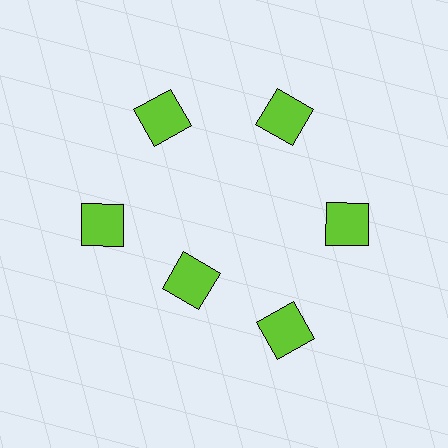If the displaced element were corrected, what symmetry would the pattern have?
It would have 6-fold rotational symmetry — the pattern would map onto itself every 60 degrees.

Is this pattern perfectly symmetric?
No. The 6 lime squares are arranged in a ring, but one element near the 7 o'clock position is pulled inward toward the center, breaking the 6-fold rotational symmetry.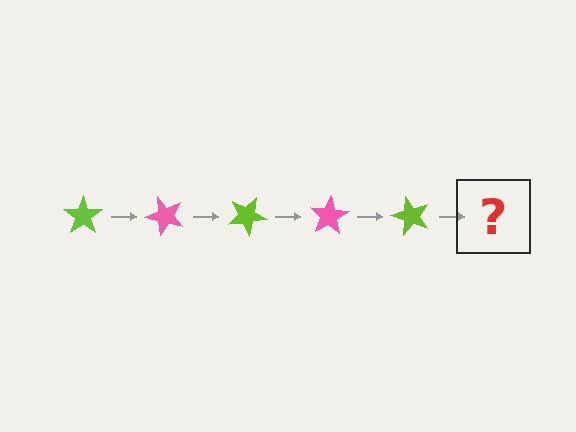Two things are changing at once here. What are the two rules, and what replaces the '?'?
The two rules are that it rotates 50 degrees each step and the color cycles through lime and pink. The '?' should be a pink star, rotated 250 degrees from the start.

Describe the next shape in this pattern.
It should be a pink star, rotated 250 degrees from the start.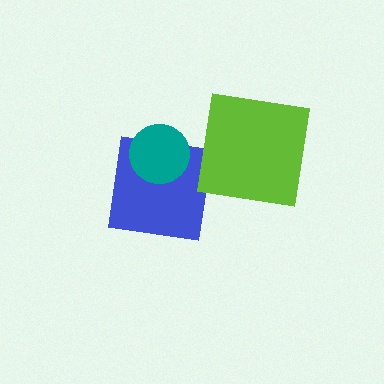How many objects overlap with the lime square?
0 objects overlap with the lime square.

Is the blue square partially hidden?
Yes, it is partially covered by another shape.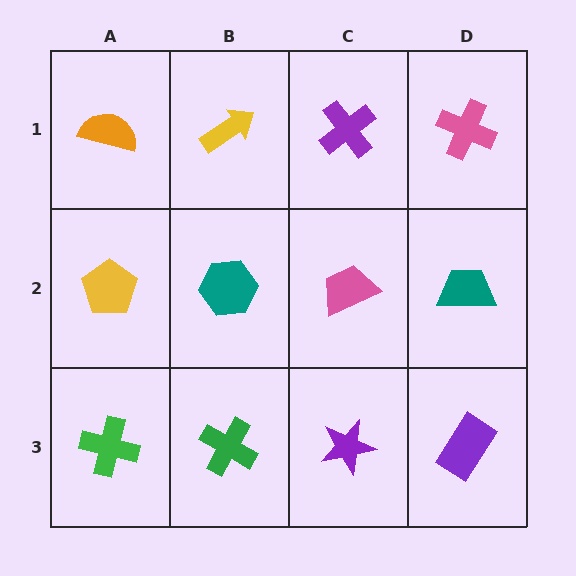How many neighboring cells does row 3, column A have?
2.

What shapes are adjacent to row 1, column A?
A yellow pentagon (row 2, column A), a yellow arrow (row 1, column B).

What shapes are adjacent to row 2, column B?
A yellow arrow (row 1, column B), a green cross (row 3, column B), a yellow pentagon (row 2, column A), a pink trapezoid (row 2, column C).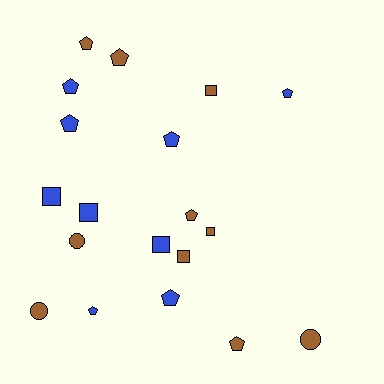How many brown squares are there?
There are 3 brown squares.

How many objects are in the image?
There are 19 objects.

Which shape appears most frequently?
Pentagon, with 10 objects.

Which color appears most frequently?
Brown, with 10 objects.